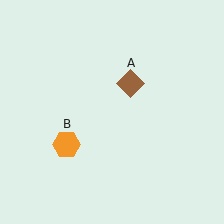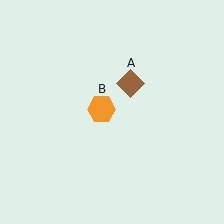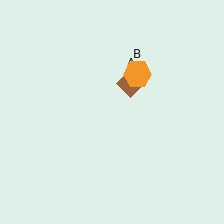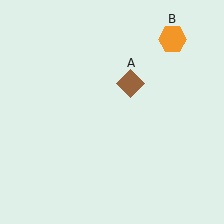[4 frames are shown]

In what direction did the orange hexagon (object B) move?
The orange hexagon (object B) moved up and to the right.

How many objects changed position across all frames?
1 object changed position: orange hexagon (object B).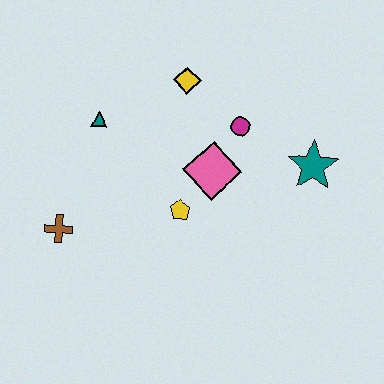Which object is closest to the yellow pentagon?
The pink diamond is closest to the yellow pentagon.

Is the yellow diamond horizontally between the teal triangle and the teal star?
Yes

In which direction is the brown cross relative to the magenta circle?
The brown cross is to the left of the magenta circle.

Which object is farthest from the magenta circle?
The brown cross is farthest from the magenta circle.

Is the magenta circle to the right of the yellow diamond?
Yes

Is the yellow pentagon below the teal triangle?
Yes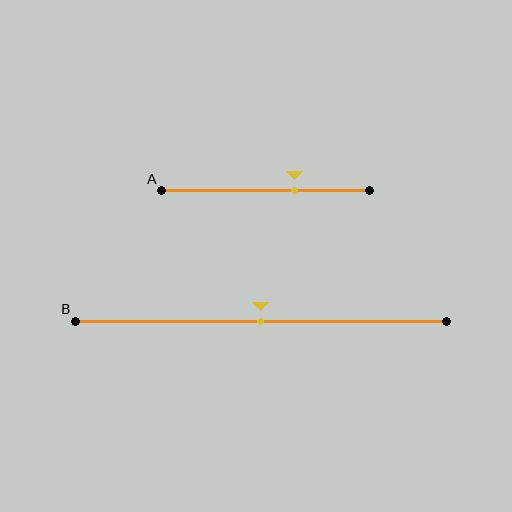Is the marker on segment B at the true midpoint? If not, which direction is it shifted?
Yes, the marker on segment B is at the true midpoint.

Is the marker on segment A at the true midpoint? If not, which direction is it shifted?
No, the marker on segment A is shifted to the right by about 14% of the segment length.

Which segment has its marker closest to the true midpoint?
Segment B has its marker closest to the true midpoint.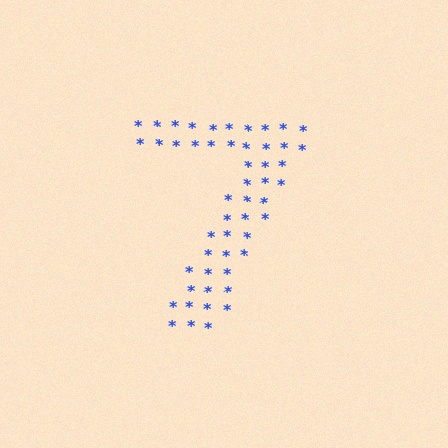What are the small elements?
The small elements are asterisks.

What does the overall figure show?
The overall figure shows the digit 7.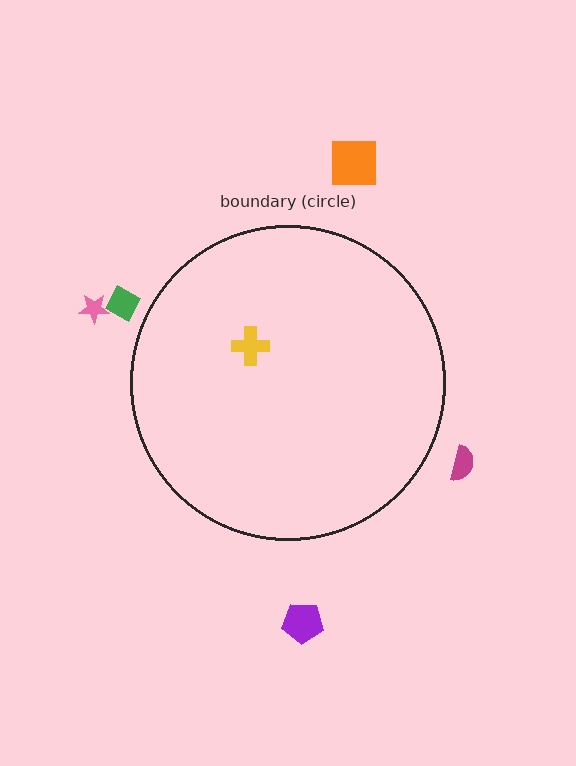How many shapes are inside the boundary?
1 inside, 5 outside.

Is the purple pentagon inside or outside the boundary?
Outside.